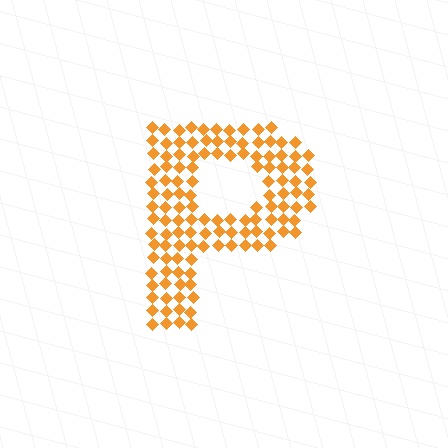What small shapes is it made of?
It is made of small diamonds.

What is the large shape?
The large shape is the letter P.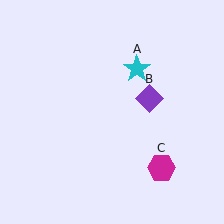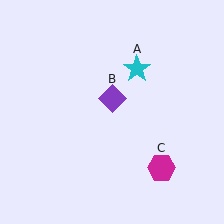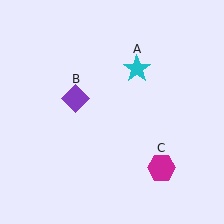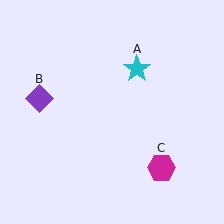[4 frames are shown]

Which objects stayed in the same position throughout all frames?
Cyan star (object A) and magenta hexagon (object C) remained stationary.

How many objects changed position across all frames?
1 object changed position: purple diamond (object B).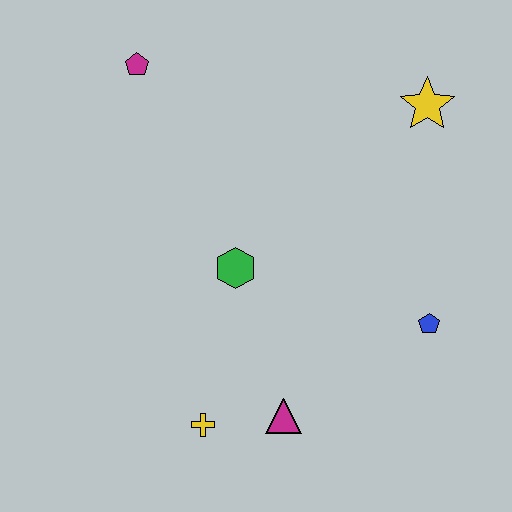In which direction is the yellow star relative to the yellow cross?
The yellow star is above the yellow cross.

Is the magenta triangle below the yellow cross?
No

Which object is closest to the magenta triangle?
The yellow cross is closest to the magenta triangle.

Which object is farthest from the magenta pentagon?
The blue pentagon is farthest from the magenta pentagon.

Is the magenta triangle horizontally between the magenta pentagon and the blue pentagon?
Yes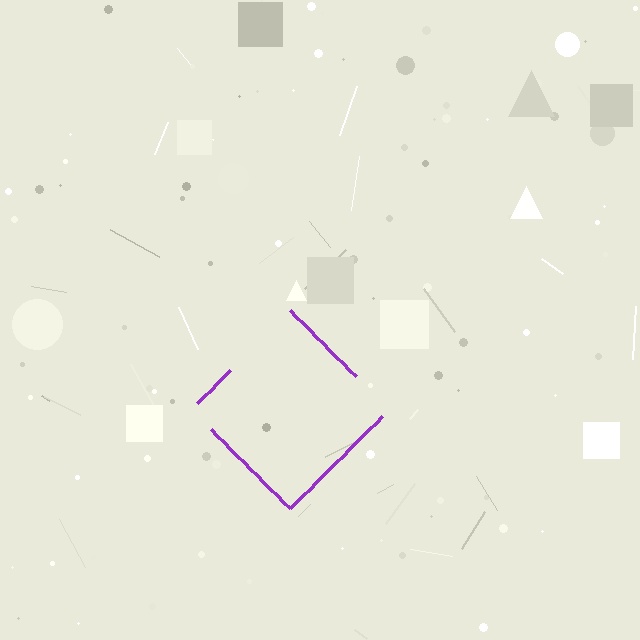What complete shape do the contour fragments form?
The contour fragments form a diamond.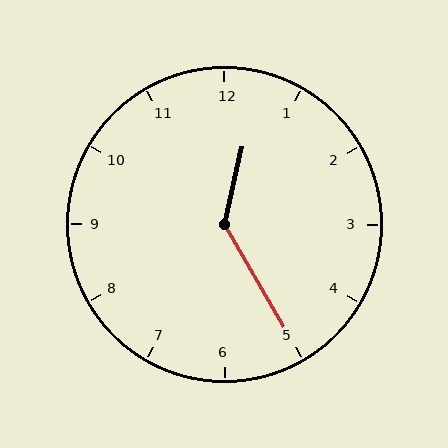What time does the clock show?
12:25.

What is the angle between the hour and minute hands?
Approximately 138 degrees.